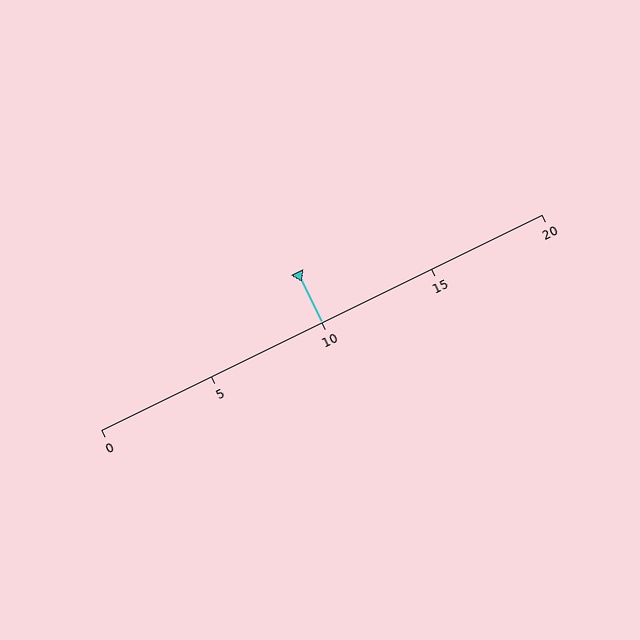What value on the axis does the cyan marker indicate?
The marker indicates approximately 10.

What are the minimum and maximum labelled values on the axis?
The axis runs from 0 to 20.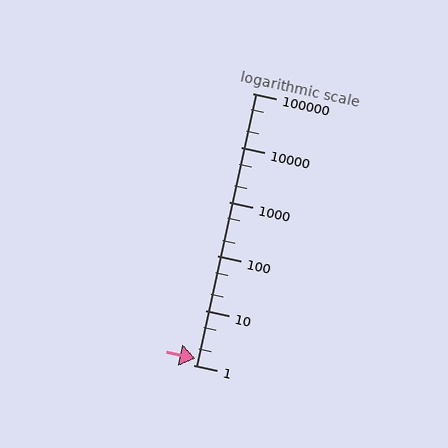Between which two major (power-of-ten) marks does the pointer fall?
The pointer is between 1 and 10.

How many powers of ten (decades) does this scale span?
The scale spans 5 decades, from 1 to 100000.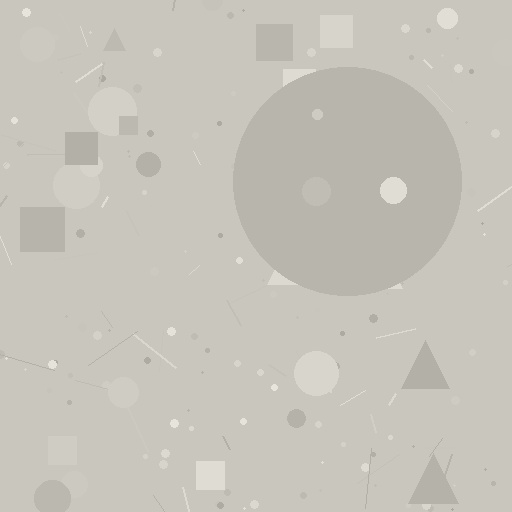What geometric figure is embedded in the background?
A circle is embedded in the background.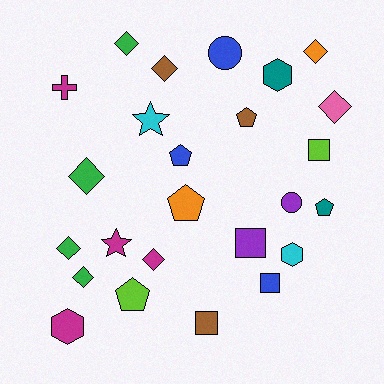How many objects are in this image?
There are 25 objects.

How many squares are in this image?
There are 4 squares.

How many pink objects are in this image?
There is 1 pink object.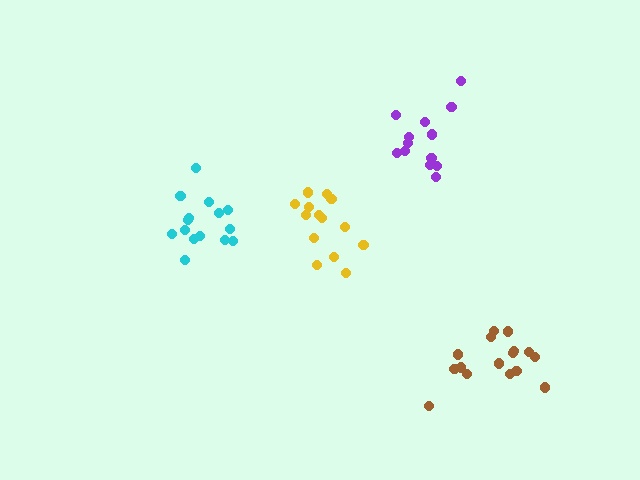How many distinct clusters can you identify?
There are 4 distinct clusters.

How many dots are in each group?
Group 1: 14 dots, Group 2: 16 dots, Group 3: 13 dots, Group 4: 15 dots (58 total).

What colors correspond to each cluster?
The clusters are colored: yellow, brown, purple, cyan.